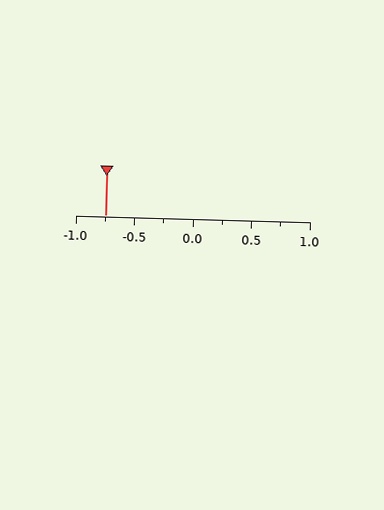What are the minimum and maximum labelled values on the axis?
The axis runs from -1.0 to 1.0.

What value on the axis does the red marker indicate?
The marker indicates approximately -0.75.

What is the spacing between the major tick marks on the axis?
The major ticks are spaced 0.5 apart.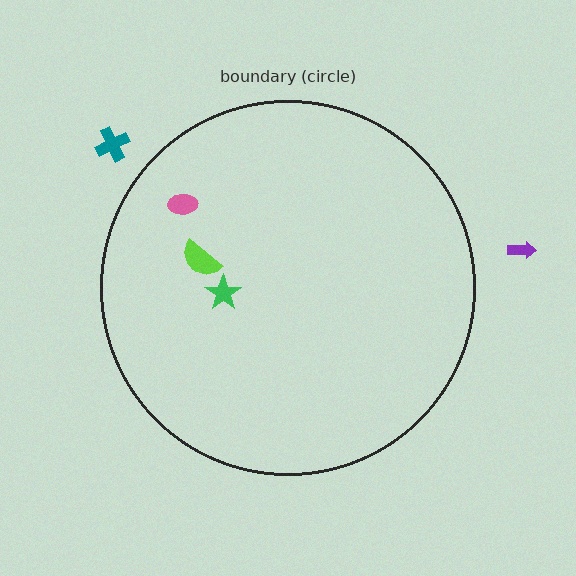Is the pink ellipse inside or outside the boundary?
Inside.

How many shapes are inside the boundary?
3 inside, 2 outside.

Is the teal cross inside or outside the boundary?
Outside.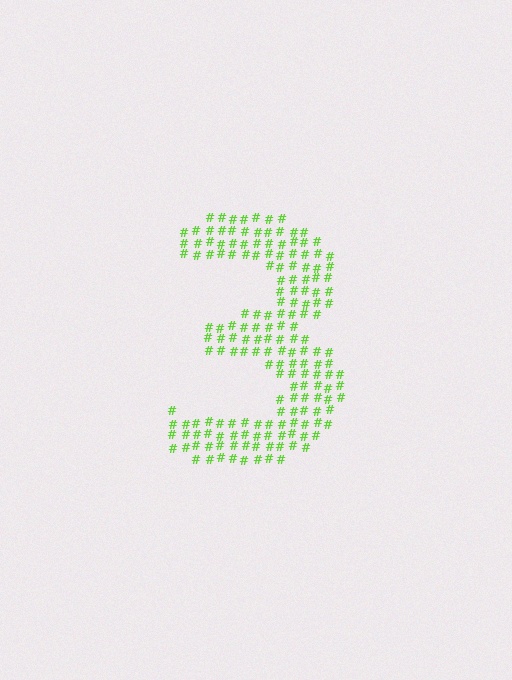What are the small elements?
The small elements are hash symbols.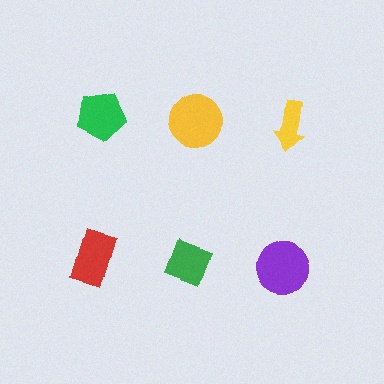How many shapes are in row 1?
3 shapes.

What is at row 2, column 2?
A green diamond.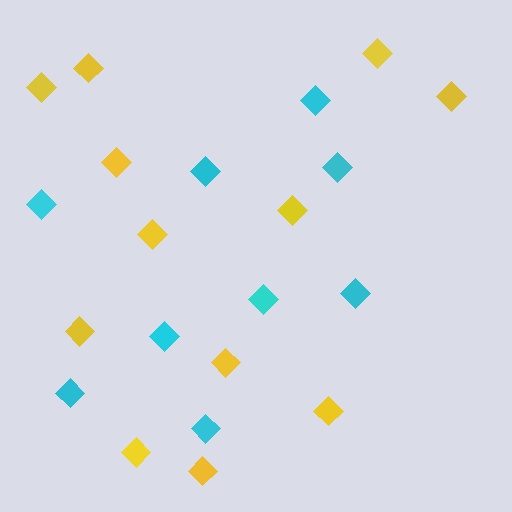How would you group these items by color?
There are 2 groups: one group of yellow diamonds (12) and one group of cyan diamonds (9).